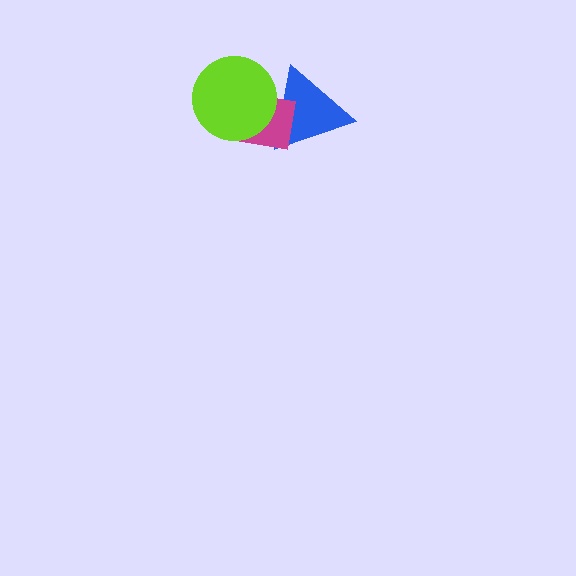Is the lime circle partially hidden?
No, no other shape covers it.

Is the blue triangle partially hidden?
Yes, it is partially covered by another shape.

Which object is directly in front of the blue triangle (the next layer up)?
The magenta square is directly in front of the blue triangle.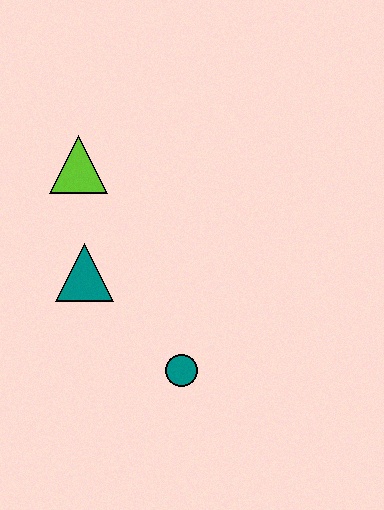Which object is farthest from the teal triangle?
The teal circle is farthest from the teal triangle.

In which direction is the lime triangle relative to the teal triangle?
The lime triangle is above the teal triangle.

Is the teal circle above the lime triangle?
No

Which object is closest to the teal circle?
The teal triangle is closest to the teal circle.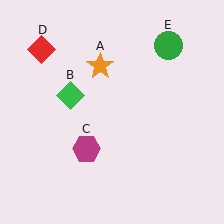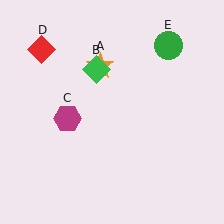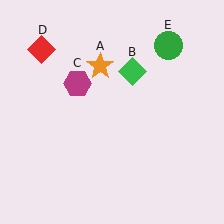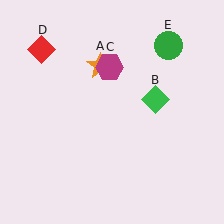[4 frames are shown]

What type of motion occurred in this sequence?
The green diamond (object B), magenta hexagon (object C) rotated clockwise around the center of the scene.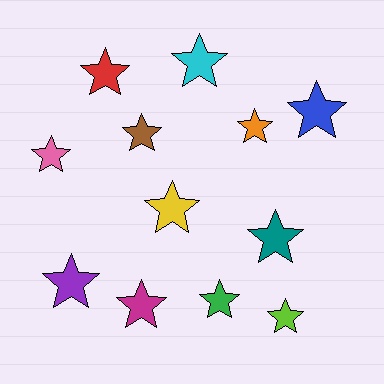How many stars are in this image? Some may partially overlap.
There are 12 stars.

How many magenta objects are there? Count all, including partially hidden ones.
There is 1 magenta object.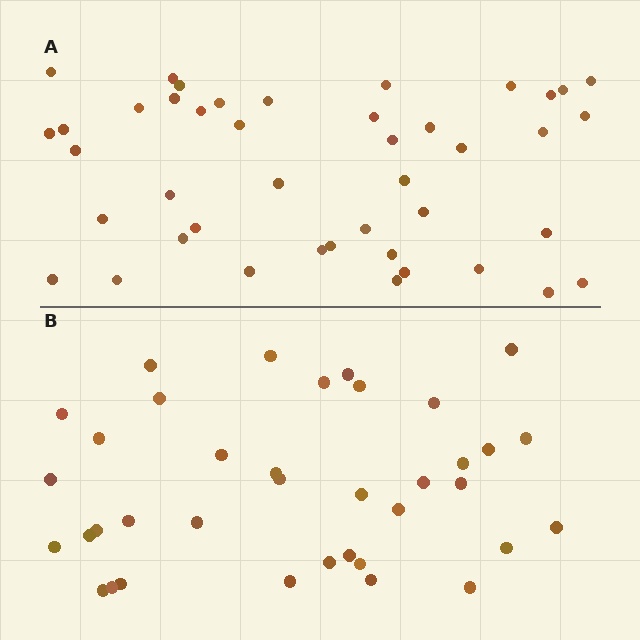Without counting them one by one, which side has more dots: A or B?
Region A (the top region) has more dots.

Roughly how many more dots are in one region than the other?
Region A has about 6 more dots than region B.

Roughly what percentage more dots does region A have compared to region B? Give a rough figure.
About 15% more.